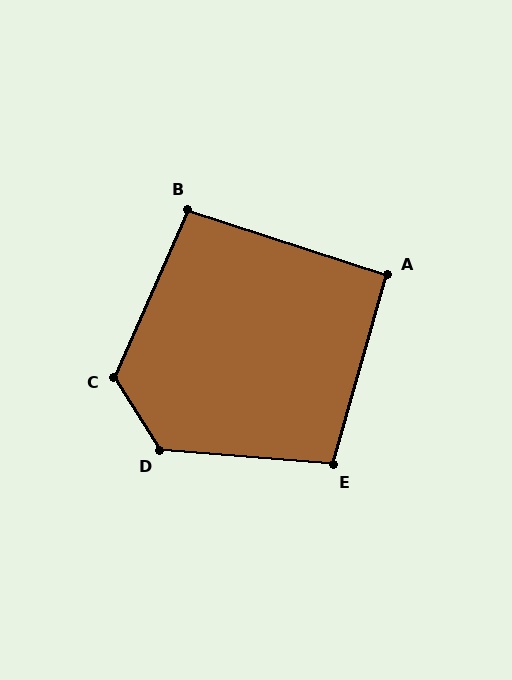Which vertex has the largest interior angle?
D, at approximately 126 degrees.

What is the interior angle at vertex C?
Approximately 124 degrees (obtuse).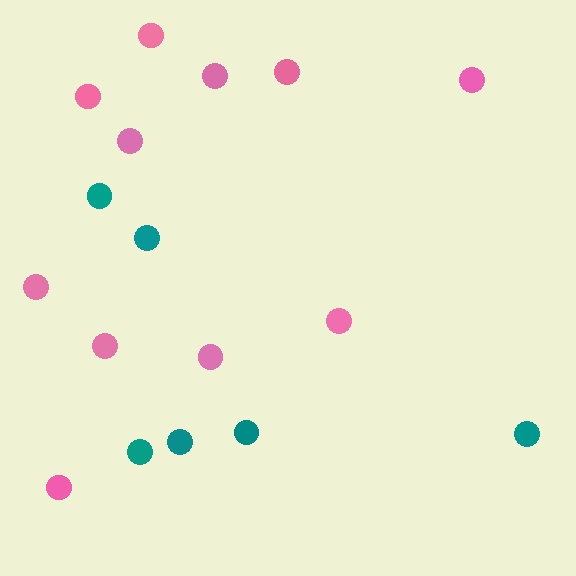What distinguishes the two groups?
There are 2 groups: one group of pink circles (11) and one group of teal circles (6).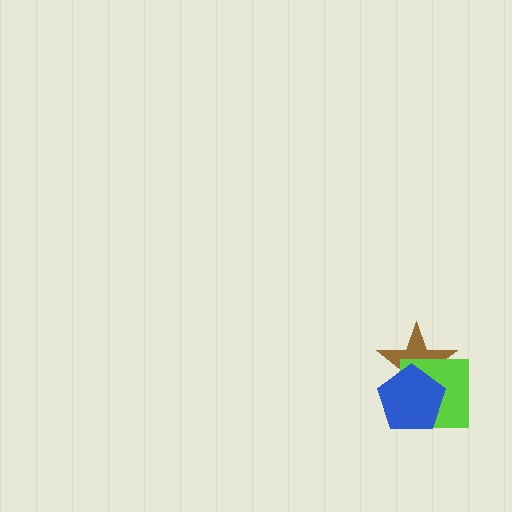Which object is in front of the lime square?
The blue pentagon is in front of the lime square.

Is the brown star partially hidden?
Yes, it is partially covered by another shape.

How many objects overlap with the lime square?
2 objects overlap with the lime square.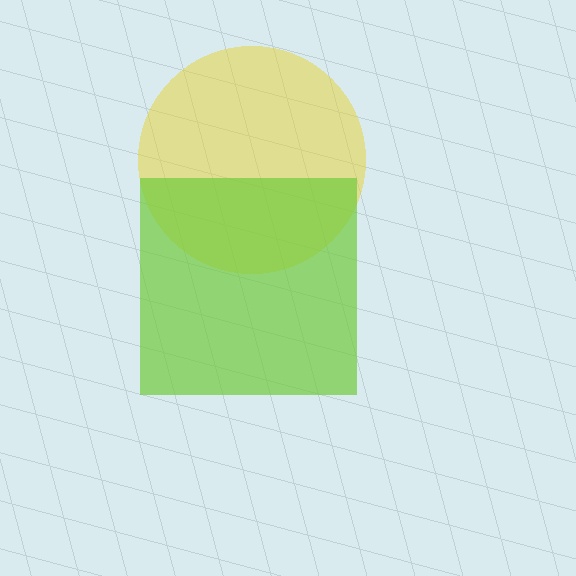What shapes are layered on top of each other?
The layered shapes are: a yellow circle, a lime square.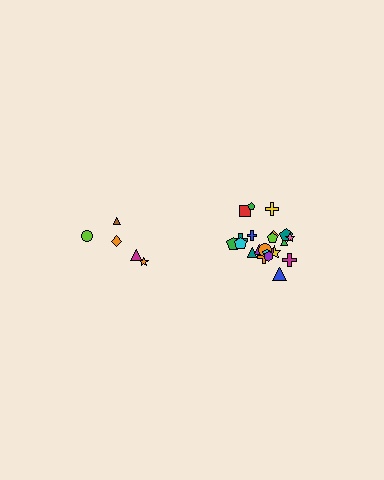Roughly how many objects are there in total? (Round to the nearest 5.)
Roughly 25 objects in total.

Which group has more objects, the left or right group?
The right group.